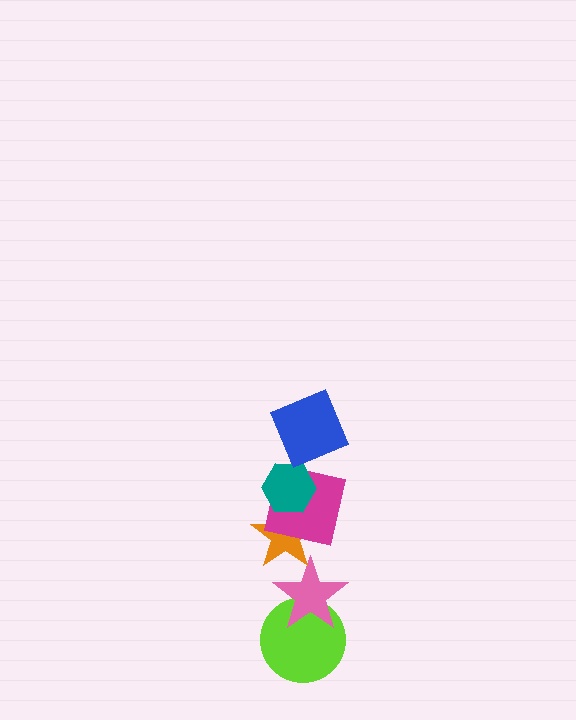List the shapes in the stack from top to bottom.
From top to bottom: the blue square, the teal hexagon, the magenta square, the orange star, the pink star, the lime circle.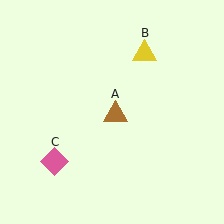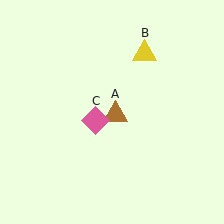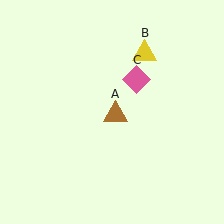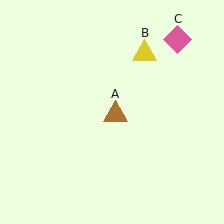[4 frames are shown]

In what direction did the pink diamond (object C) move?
The pink diamond (object C) moved up and to the right.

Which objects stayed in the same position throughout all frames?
Brown triangle (object A) and yellow triangle (object B) remained stationary.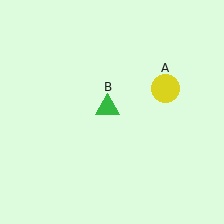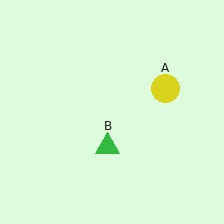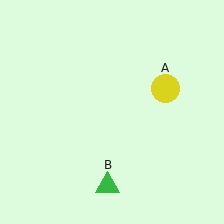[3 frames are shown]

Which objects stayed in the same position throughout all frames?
Yellow circle (object A) remained stationary.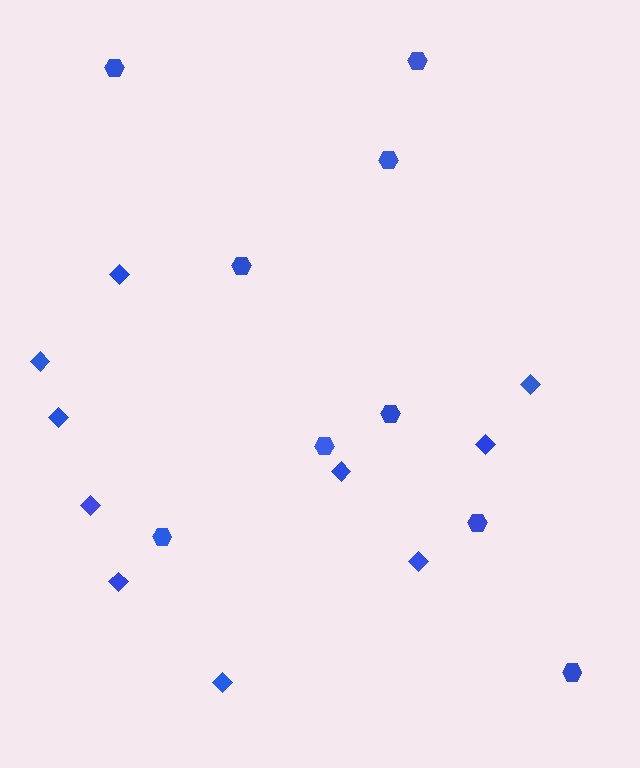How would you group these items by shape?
There are 2 groups: one group of diamonds (10) and one group of hexagons (9).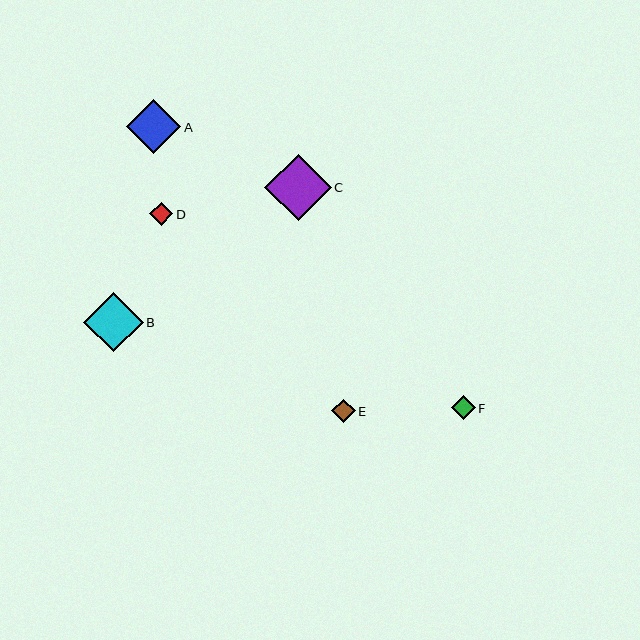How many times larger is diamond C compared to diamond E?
Diamond C is approximately 2.8 times the size of diamond E.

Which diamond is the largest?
Diamond C is the largest with a size of approximately 66 pixels.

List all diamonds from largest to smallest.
From largest to smallest: C, B, A, E, F, D.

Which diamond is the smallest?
Diamond D is the smallest with a size of approximately 23 pixels.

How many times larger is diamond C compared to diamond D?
Diamond C is approximately 2.8 times the size of diamond D.